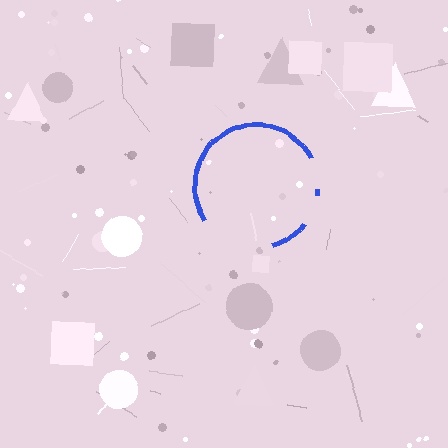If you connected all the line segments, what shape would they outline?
They would outline a circle.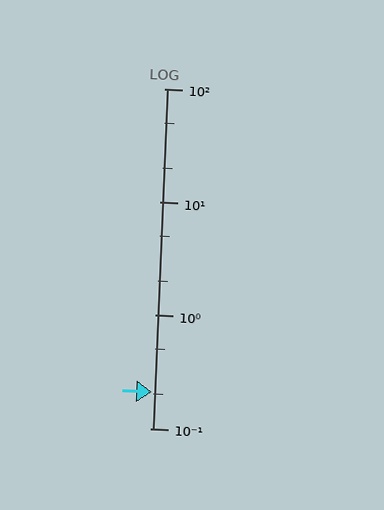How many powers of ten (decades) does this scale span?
The scale spans 3 decades, from 0.1 to 100.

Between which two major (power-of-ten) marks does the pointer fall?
The pointer is between 0.1 and 1.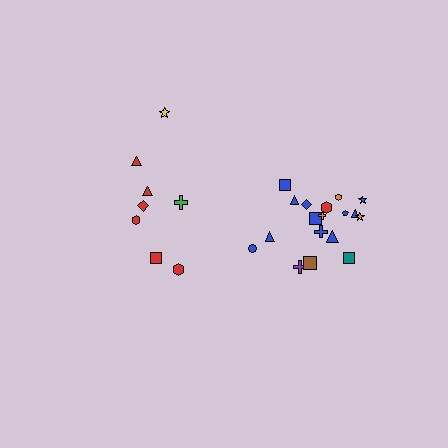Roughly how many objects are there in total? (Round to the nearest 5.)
Roughly 25 objects in total.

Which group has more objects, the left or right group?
The right group.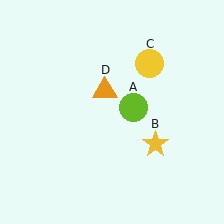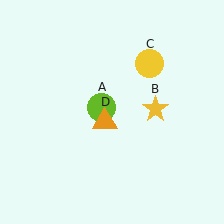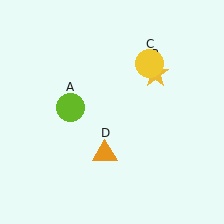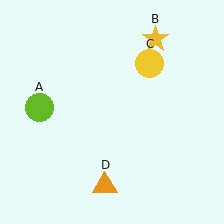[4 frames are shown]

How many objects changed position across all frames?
3 objects changed position: lime circle (object A), yellow star (object B), orange triangle (object D).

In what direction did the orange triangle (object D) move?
The orange triangle (object D) moved down.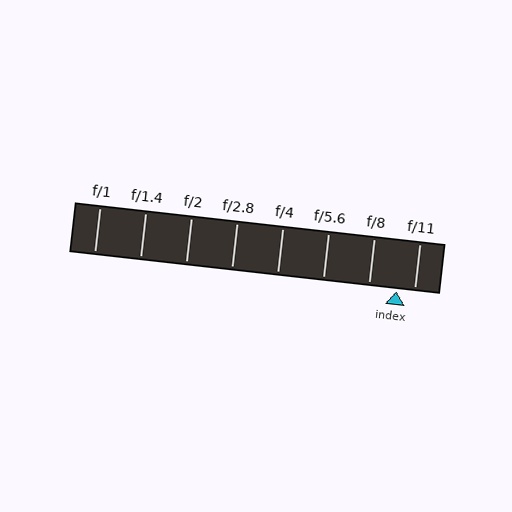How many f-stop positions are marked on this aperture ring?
There are 8 f-stop positions marked.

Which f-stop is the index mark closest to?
The index mark is closest to f/11.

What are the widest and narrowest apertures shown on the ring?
The widest aperture shown is f/1 and the narrowest is f/11.